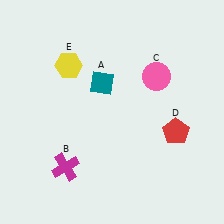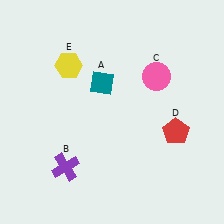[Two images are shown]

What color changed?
The cross (B) changed from magenta in Image 1 to purple in Image 2.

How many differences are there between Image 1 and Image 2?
There is 1 difference between the two images.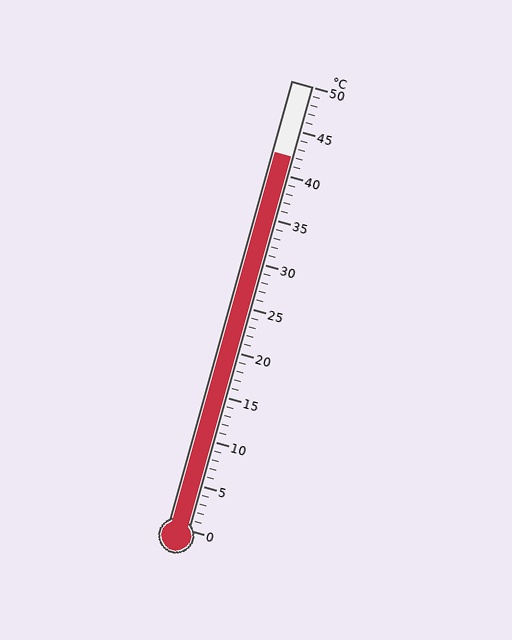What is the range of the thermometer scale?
The thermometer scale ranges from 0°C to 50°C.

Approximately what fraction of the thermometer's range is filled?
The thermometer is filled to approximately 85% of its range.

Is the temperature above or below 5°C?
The temperature is above 5°C.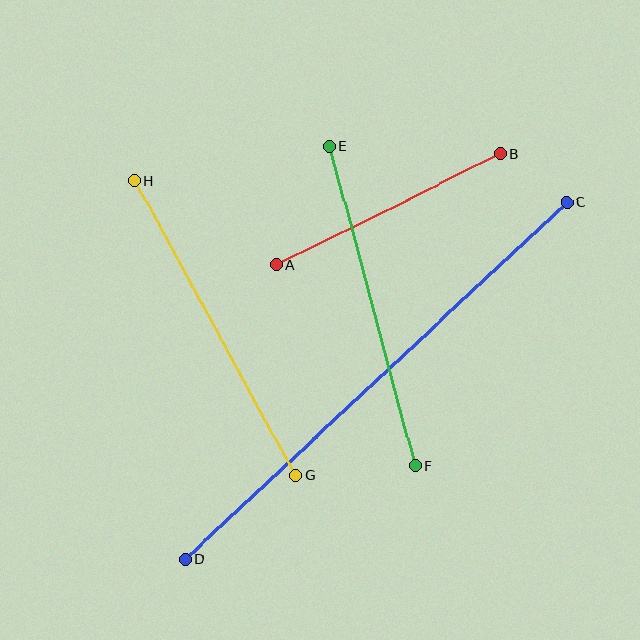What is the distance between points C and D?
The distance is approximately 522 pixels.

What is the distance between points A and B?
The distance is approximately 250 pixels.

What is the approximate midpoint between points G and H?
The midpoint is at approximately (215, 328) pixels.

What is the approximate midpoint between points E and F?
The midpoint is at approximately (372, 306) pixels.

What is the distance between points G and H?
The distance is approximately 336 pixels.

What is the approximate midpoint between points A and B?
The midpoint is at approximately (388, 209) pixels.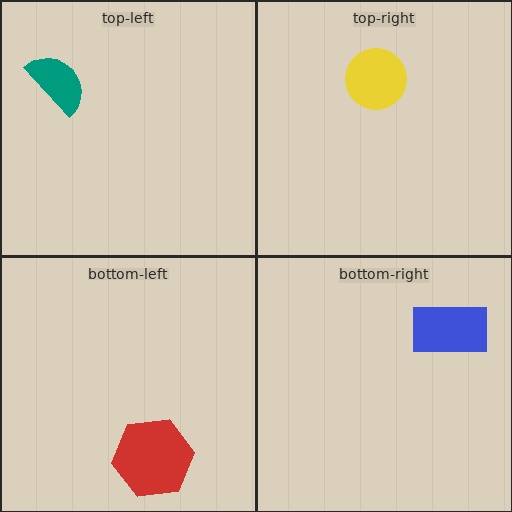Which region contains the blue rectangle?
The bottom-right region.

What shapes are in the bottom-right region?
The blue rectangle.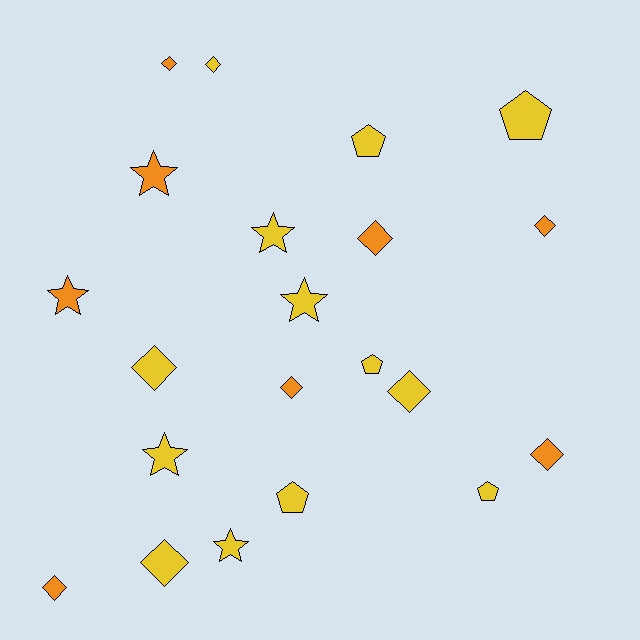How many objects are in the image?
There are 21 objects.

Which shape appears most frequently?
Diamond, with 10 objects.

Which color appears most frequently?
Yellow, with 13 objects.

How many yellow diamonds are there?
There are 4 yellow diamonds.